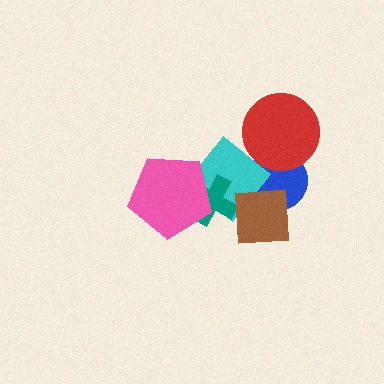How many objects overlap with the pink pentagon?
2 objects overlap with the pink pentagon.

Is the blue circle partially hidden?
Yes, it is partially covered by another shape.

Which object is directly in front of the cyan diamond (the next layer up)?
The teal cross is directly in front of the cyan diamond.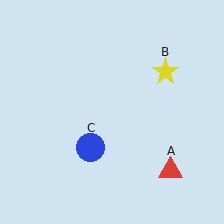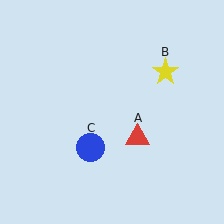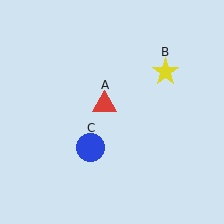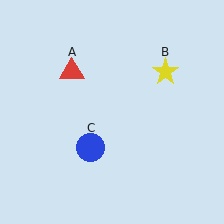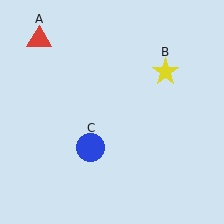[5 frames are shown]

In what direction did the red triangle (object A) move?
The red triangle (object A) moved up and to the left.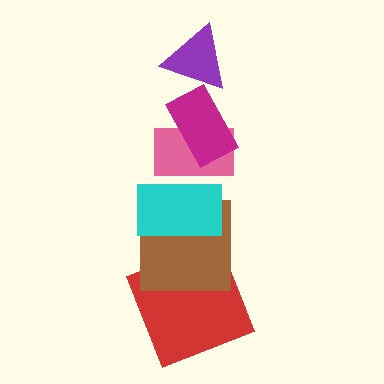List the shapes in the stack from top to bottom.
From top to bottom: the purple triangle, the magenta rectangle, the pink rectangle, the cyan rectangle, the brown square, the red square.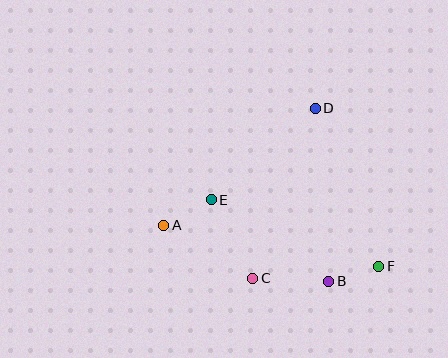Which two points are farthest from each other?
Points A and F are farthest from each other.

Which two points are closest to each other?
Points B and F are closest to each other.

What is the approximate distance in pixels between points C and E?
The distance between C and E is approximately 89 pixels.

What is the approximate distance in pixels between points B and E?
The distance between B and E is approximately 143 pixels.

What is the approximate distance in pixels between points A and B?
The distance between A and B is approximately 174 pixels.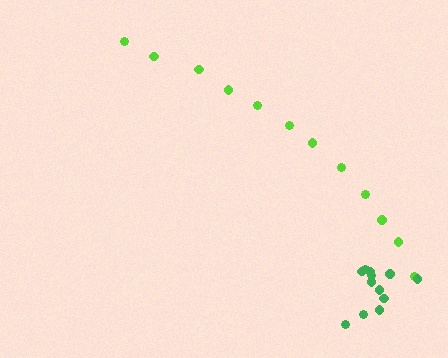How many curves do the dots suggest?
There are 2 distinct paths.